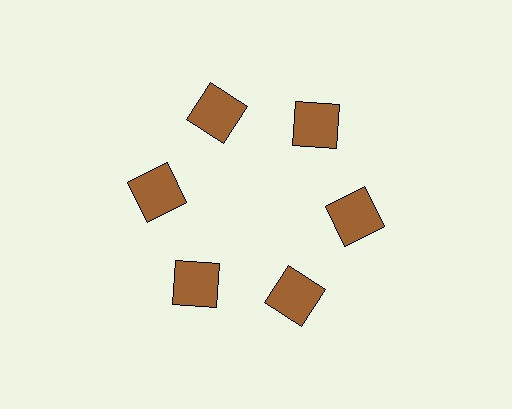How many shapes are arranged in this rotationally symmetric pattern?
There are 6 shapes, arranged in 6 groups of 1.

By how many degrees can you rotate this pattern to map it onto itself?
The pattern maps onto itself every 60 degrees of rotation.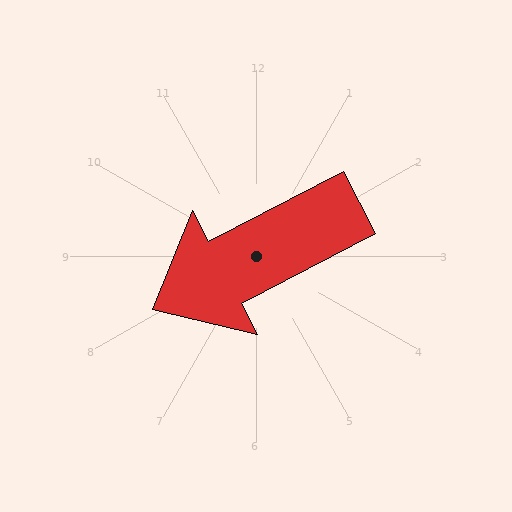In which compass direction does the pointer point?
Southwest.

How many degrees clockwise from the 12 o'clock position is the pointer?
Approximately 243 degrees.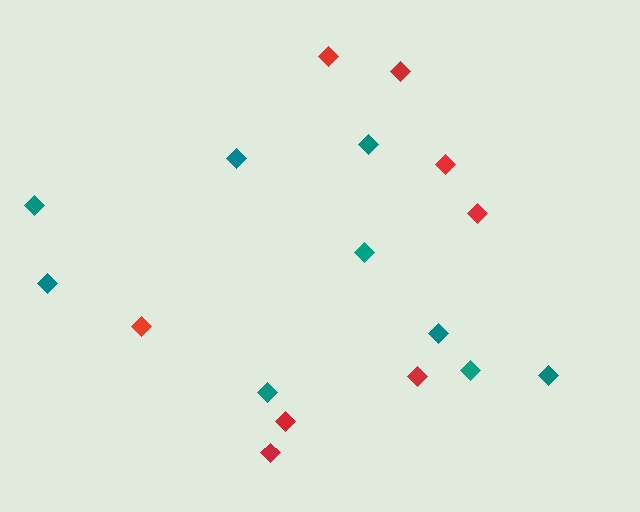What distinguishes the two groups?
There are 2 groups: one group of red diamonds (8) and one group of teal diamonds (9).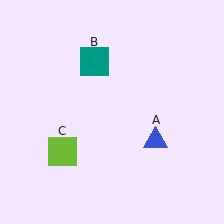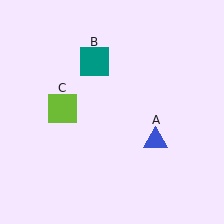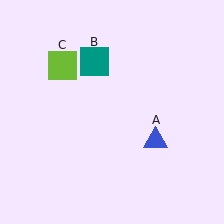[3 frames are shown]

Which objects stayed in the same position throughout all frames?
Blue triangle (object A) and teal square (object B) remained stationary.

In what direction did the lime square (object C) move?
The lime square (object C) moved up.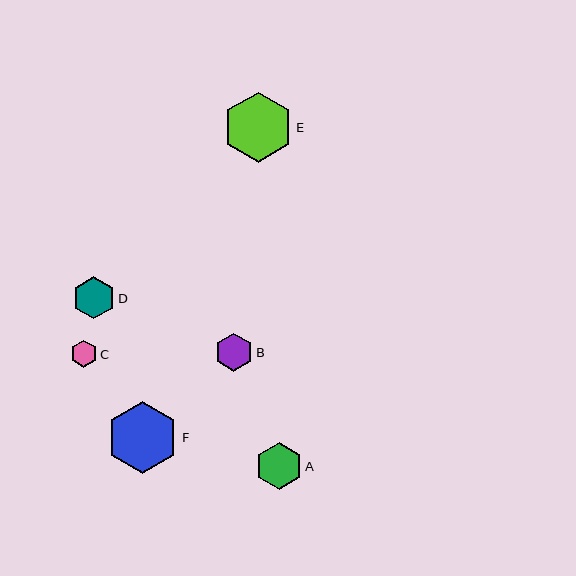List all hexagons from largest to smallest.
From largest to smallest: F, E, A, D, B, C.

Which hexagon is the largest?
Hexagon F is the largest with a size of approximately 72 pixels.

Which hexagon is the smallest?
Hexagon C is the smallest with a size of approximately 27 pixels.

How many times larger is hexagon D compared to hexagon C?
Hexagon D is approximately 1.6 times the size of hexagon C.